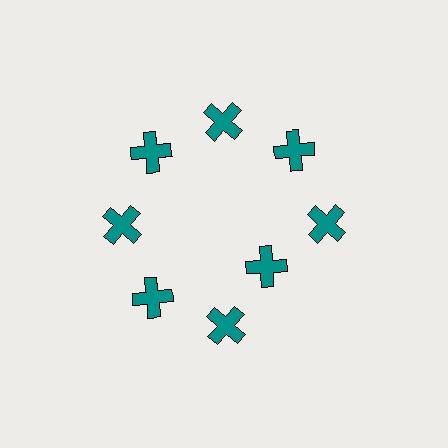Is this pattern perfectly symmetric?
No. The 8 teal crosses are arranged in a ring, but one element near the 4 o'clock position is pulled inward toward the center, breaking the 8-fold rotational symmetry.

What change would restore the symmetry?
The symmetry would be restored by moving it outward, back onto the ring so that all 8 crosses sit at equal angles and equal distance from the center.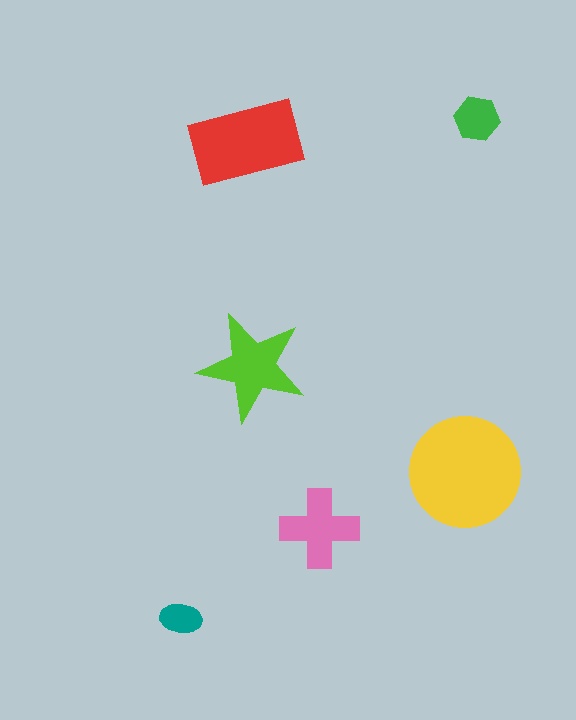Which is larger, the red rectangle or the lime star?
The red rectangle.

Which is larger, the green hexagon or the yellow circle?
The yellow circle.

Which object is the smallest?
The teal ellipse.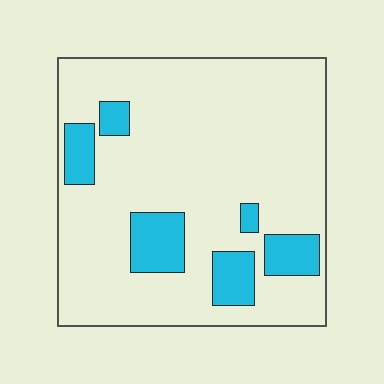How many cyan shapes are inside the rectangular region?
6.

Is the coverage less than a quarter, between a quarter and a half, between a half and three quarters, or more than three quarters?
Less than a quarter.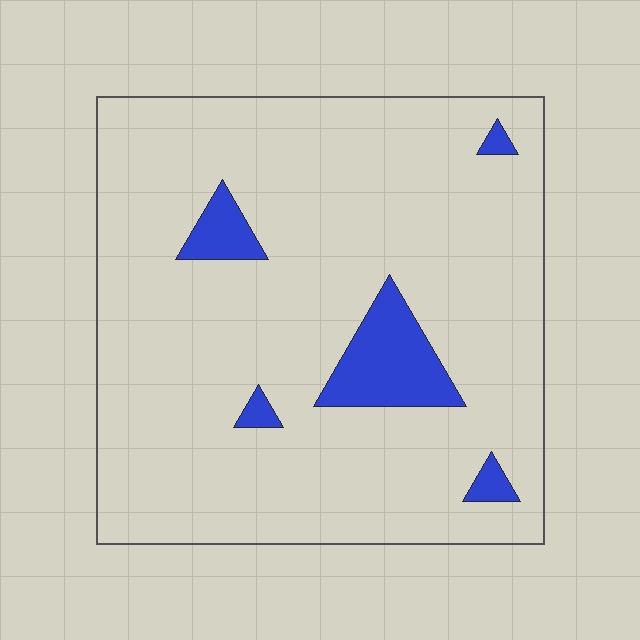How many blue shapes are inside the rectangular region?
5.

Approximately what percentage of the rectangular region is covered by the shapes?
Approximately 10%.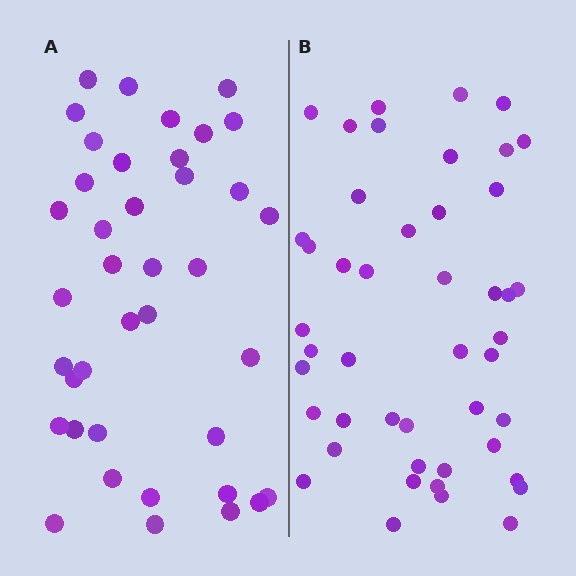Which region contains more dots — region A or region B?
Region B (the right region) has more dots.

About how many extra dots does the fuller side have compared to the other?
Region B has roughly 8 or so more dots than region A.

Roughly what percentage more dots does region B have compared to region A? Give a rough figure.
About 20% more.